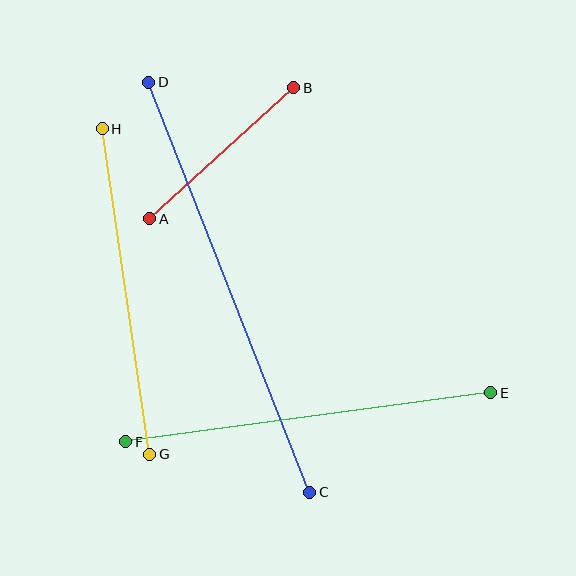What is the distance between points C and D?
The distance is approximately 440 pixels.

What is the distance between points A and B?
The distance is approximately 195 pixels.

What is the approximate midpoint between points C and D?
The midpoint is at approximately (229, 287) pixels.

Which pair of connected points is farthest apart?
Points C and D are farthest apart.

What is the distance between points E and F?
The distance is approximately 368 pixels.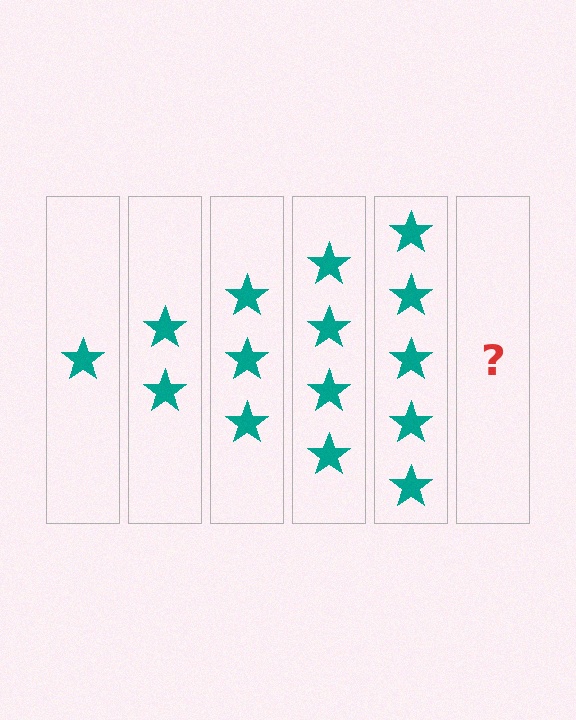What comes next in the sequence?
The next element should be 6 stars.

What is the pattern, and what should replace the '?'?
The pattern is that each step adds one more star. The '?' should be 6 stars.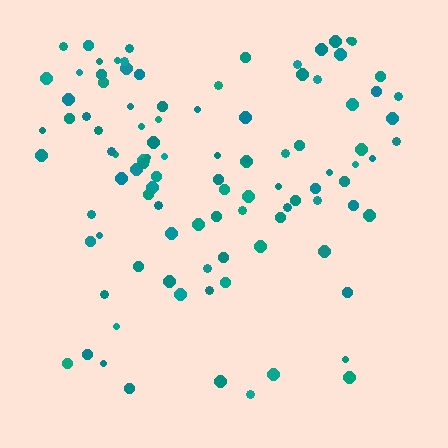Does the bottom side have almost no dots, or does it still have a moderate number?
Still a moderate number, just noticeably fewer than the top.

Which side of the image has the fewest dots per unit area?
The bottom.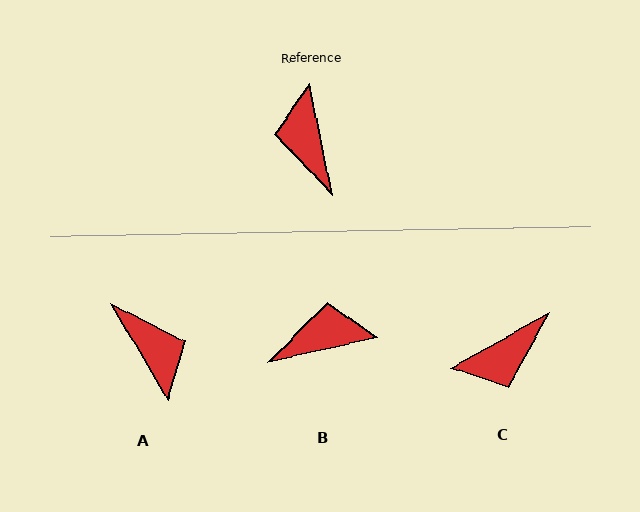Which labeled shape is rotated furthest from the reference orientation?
A, about 161 degrees away.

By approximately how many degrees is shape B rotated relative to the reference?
Approximately 89 degrees clockwise.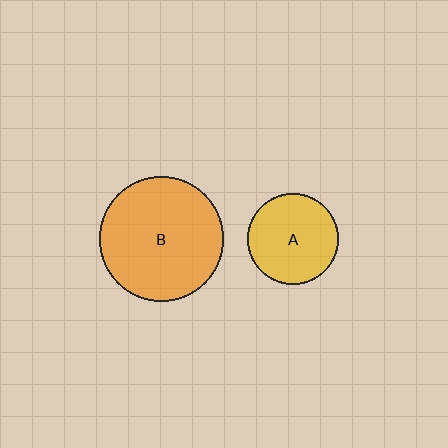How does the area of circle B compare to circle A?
Approximately 1.9 times.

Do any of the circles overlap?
No, none of the circles overlap.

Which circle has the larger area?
Circle B (orange).